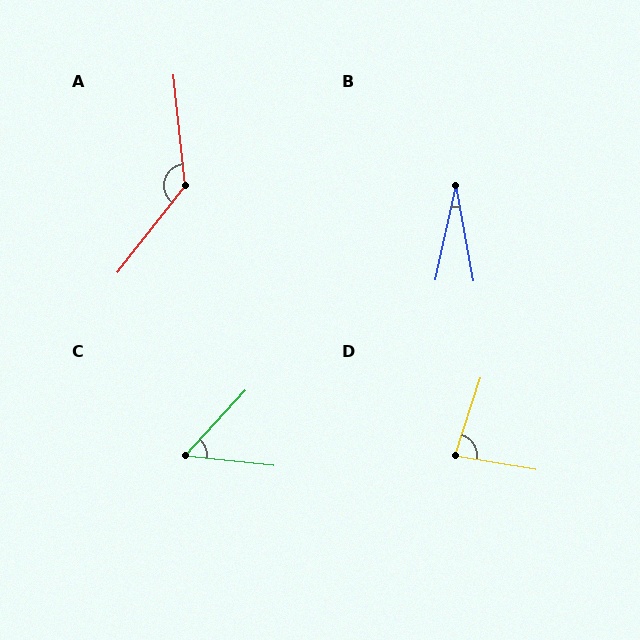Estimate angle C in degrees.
Approximately 54 degrees.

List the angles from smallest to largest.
B (22°), C (54°), D (81°), A (136°).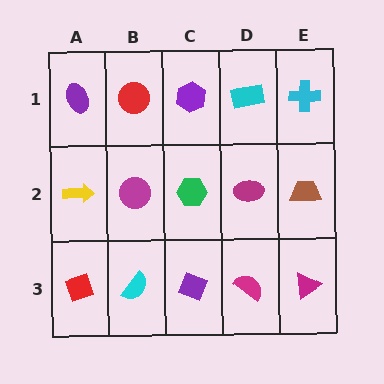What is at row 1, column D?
A cyan rectangle.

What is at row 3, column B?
A cyan semicircle.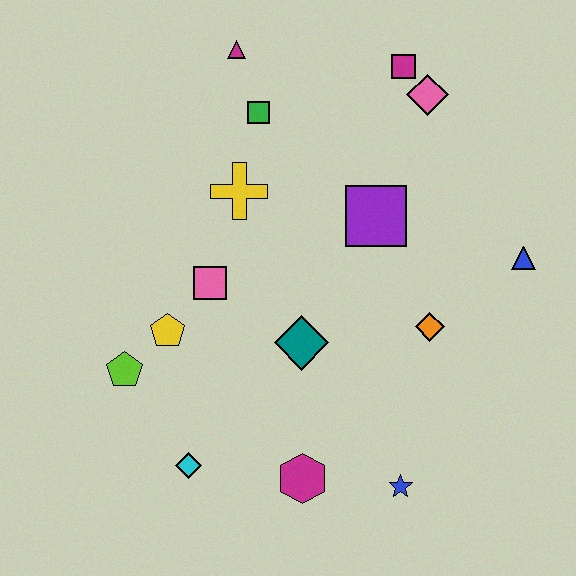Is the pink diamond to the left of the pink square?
No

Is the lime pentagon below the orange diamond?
Yes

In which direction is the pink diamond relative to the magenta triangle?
The pink diamond is to the right of the magenta triangle.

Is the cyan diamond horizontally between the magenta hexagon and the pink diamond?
No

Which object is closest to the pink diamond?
The magenta square is closest to the pink diamond.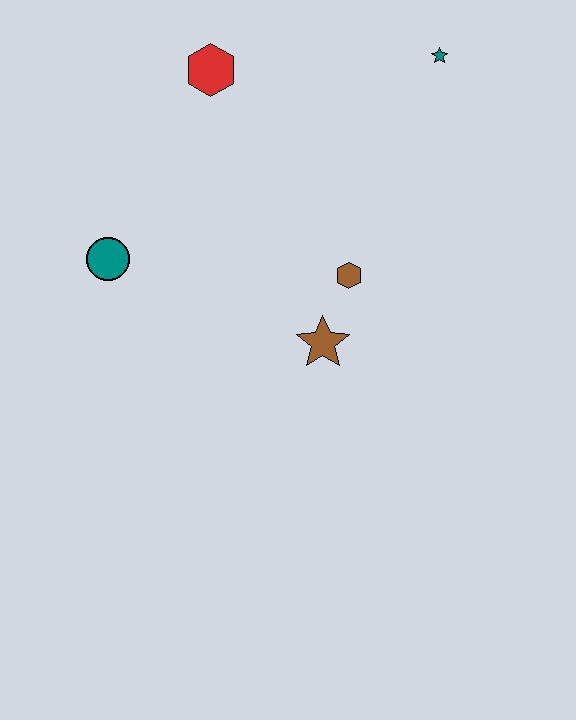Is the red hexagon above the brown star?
Yes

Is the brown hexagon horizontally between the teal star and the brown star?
Yes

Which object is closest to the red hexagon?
The teal circle is closest to the red hexagon.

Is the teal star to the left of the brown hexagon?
No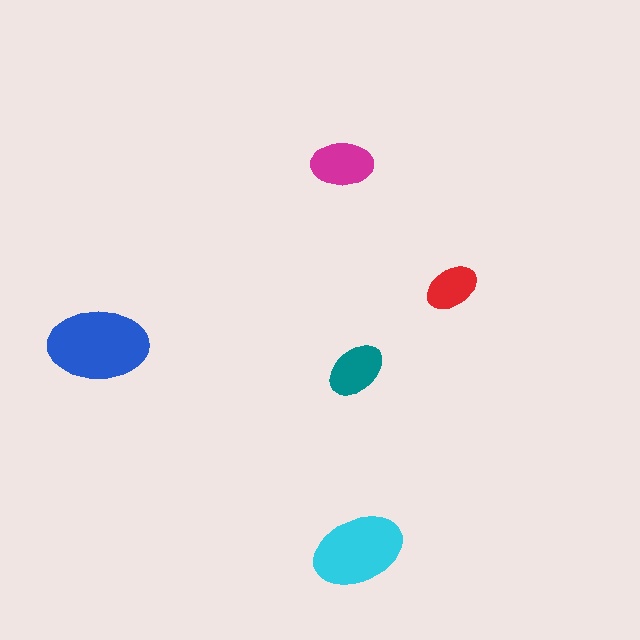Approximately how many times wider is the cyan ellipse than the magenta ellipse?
About 1.5 times wider.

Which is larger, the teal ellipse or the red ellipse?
The teal one.